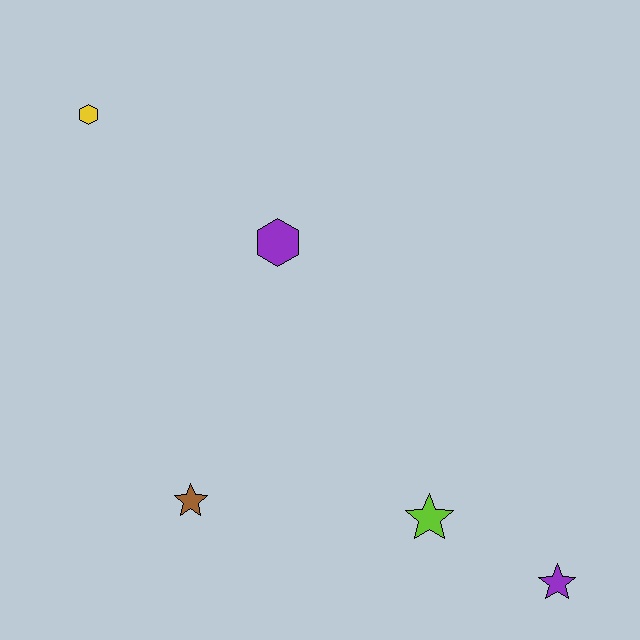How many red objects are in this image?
There are no red objects.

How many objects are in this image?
There are 5 objects.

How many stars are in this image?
There are 3 stars.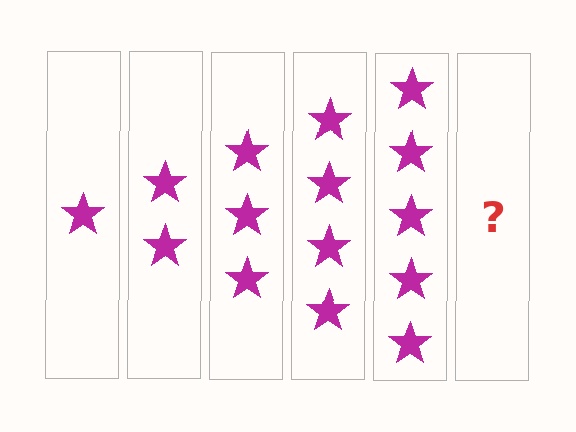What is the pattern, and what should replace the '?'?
The pattern is that each step adds one more star. The '?' should be 6 stars.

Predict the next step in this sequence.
The next step is 6 stars.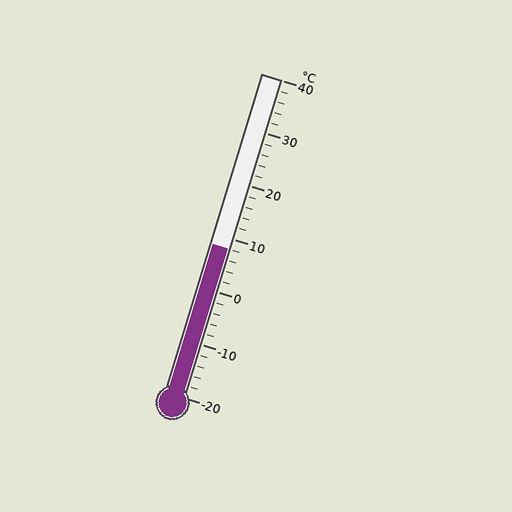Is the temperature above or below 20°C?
The temperature is below 20°C.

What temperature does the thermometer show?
The thermometer shows approximately 8°C.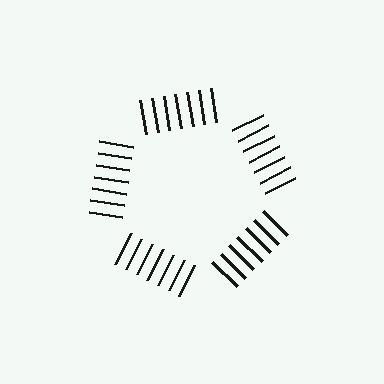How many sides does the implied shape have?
5 sides — the line-ends trace a pentagon.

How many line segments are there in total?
35 — 7 along each of the 5 edges.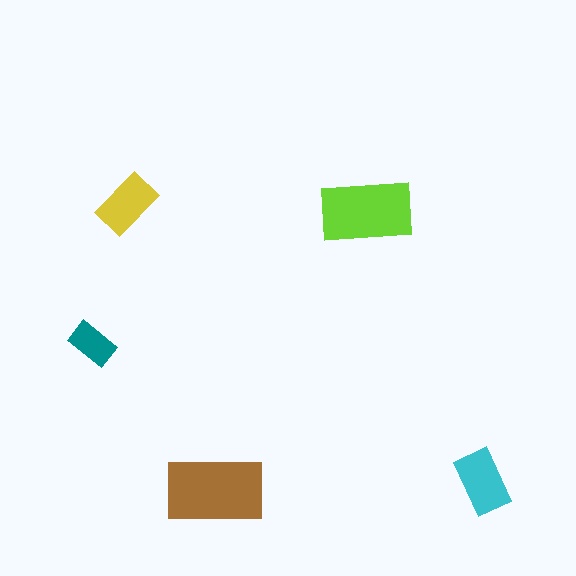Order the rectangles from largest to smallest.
the brown one, the lime one, the cyan one, the yellow one, the teal one.